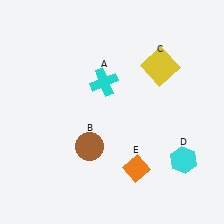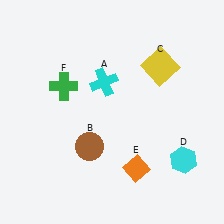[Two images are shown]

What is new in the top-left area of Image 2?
A green cross (F) was added in the top-left area of Image 2.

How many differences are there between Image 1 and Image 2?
There is 1 difference between the two images.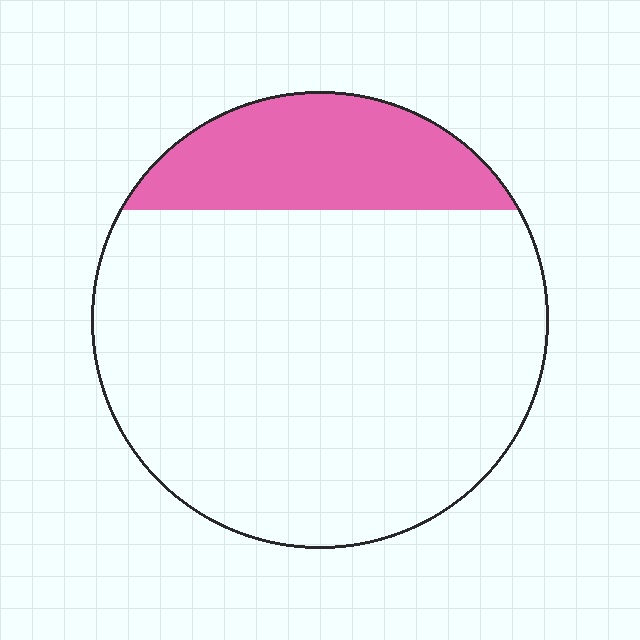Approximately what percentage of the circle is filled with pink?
Approximately 20%.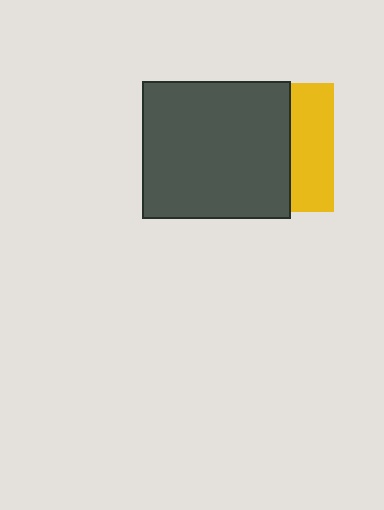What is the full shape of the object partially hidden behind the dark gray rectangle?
The partially hidden object is a yellow square.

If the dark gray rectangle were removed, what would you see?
You would see the complete yellow square.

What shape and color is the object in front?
The object in front is a dark gray rectangle.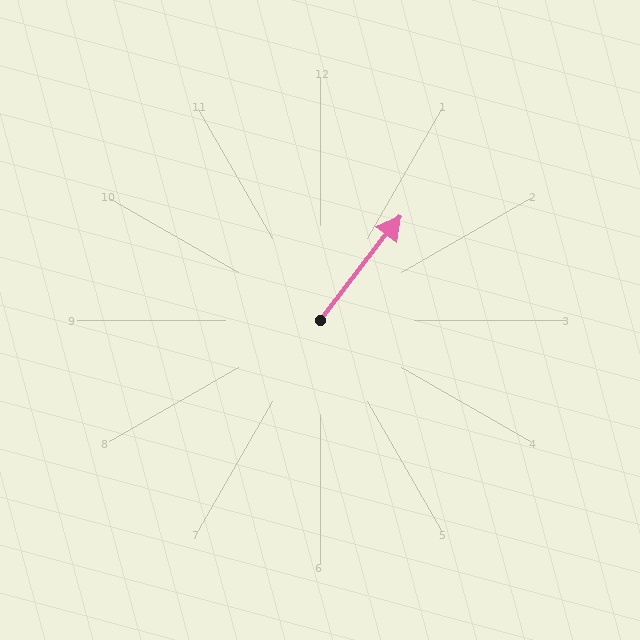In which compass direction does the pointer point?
Northeast.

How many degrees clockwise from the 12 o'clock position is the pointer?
Approximately 38 degrees.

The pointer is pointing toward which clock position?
Roughly 1 o'clock.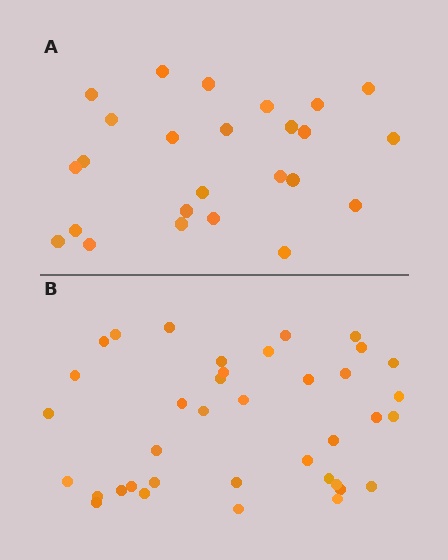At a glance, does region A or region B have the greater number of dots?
Region B (the bottom region) has more dots.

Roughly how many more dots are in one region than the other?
Region B has approximately 15 more dots than region A.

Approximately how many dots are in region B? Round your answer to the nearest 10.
About 40 dots. (The exact count is 38, which rounds to 40.)